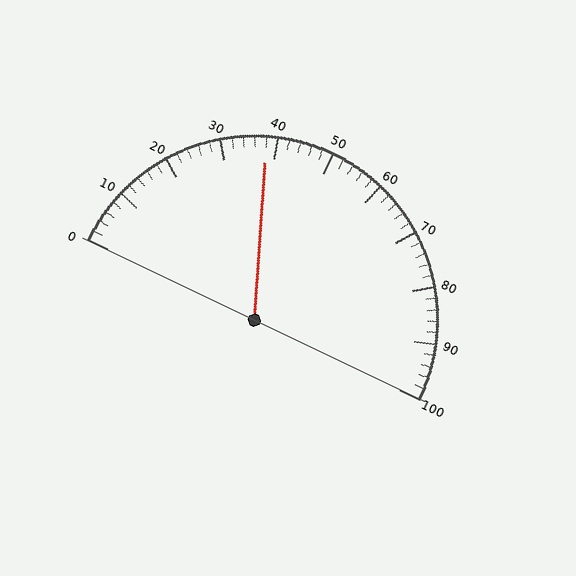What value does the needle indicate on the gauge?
The needle indicates approximately 38.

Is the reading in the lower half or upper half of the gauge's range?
The reading is in the lower half of the range (0 to 100).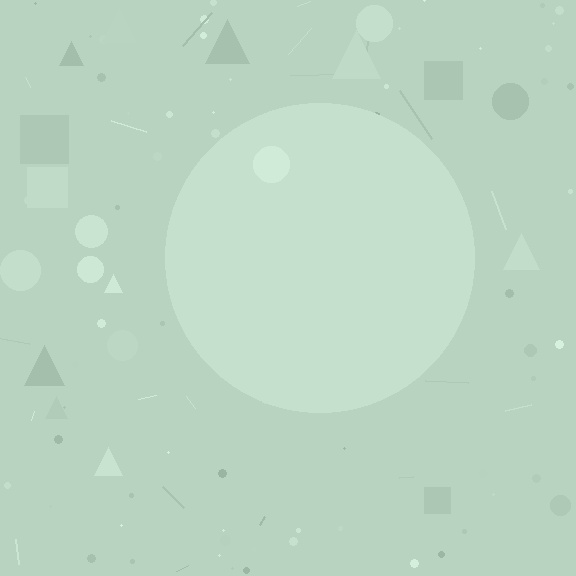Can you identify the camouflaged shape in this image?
The camouflaged shape is a circle.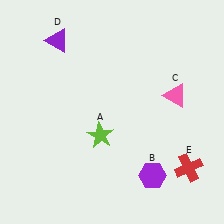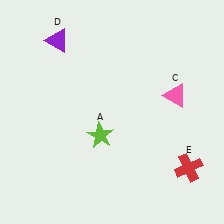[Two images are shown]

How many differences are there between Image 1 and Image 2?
There is 1 difference between the two images.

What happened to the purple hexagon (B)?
The purple hexagon (B) was removed in Image 2. It was in the bottom-right area of Image 1.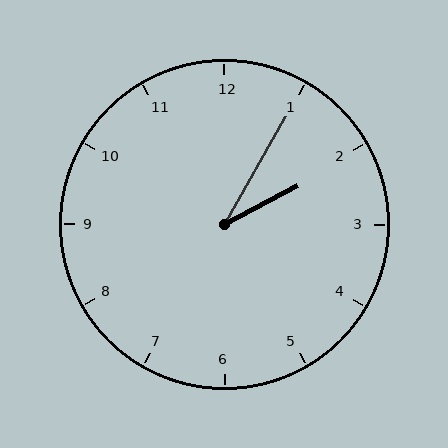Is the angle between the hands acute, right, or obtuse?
It is acute.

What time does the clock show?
2:05.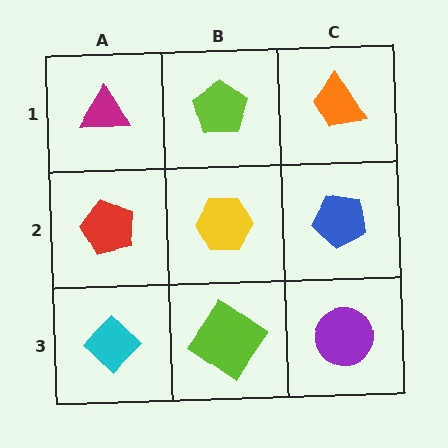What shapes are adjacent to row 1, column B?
A yellow hexagon (row 2, column B), a magenta triangle (row 1, column A), an orange trapezoid (row 1, column C).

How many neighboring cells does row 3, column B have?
3.